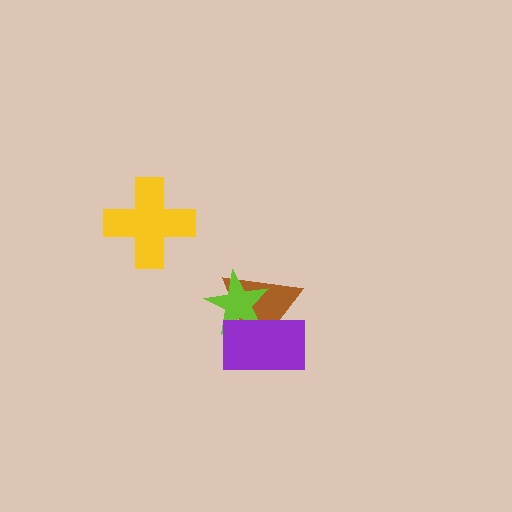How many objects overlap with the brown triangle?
2 objects overlap with the brown triangle.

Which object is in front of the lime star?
The purple rectangle is in front of the lime star.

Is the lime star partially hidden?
Yes, it is partially covered by another shape.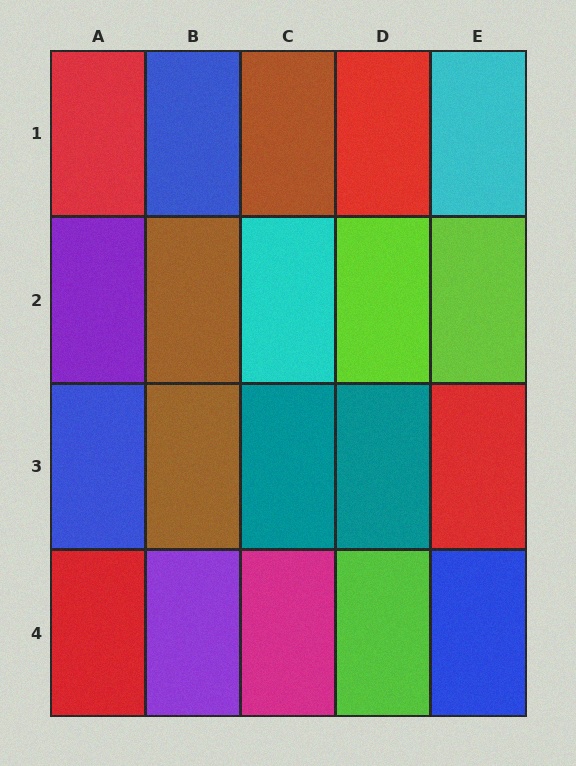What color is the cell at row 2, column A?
Purple.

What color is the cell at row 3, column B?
Brown.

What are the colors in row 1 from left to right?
Red, blue, brown, red, cyan.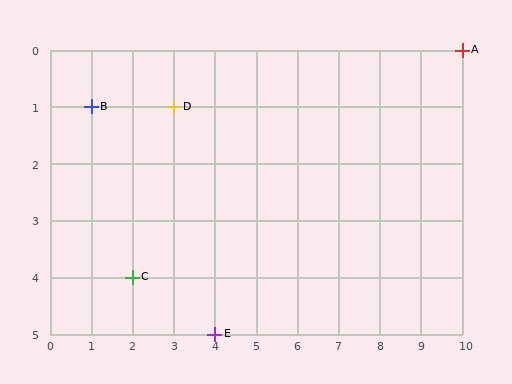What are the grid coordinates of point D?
Point D is at grid coordinates (3, 1).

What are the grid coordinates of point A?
Point A is at grid coordinates (10, 0).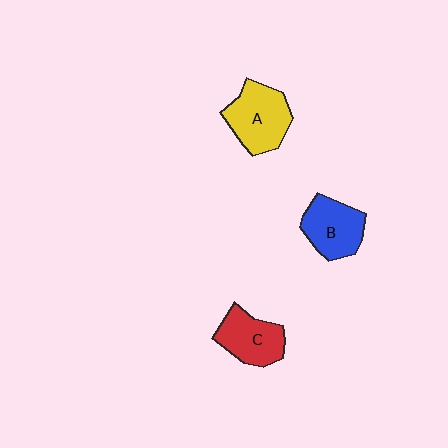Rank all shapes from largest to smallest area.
From largest to smallest: A (yellow), B (blue), C (red).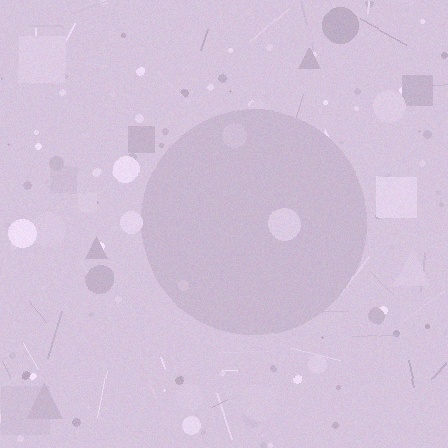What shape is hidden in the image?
A circle is hidden in the image.